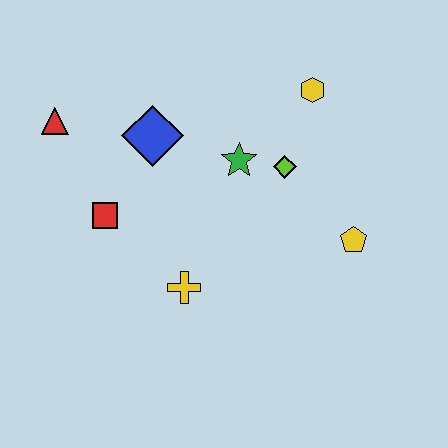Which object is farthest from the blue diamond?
The yellow pentagon is farthest from the blue diamond.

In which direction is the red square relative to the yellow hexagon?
The red square is to the left of the yellow hexagon.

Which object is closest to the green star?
The lime diamond is closest to the green star.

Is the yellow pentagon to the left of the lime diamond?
No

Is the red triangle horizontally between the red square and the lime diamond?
No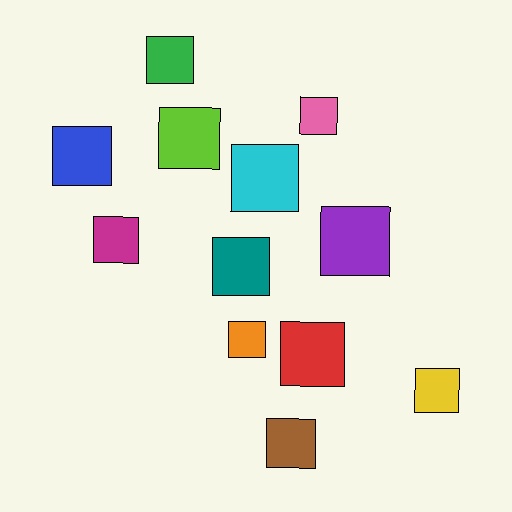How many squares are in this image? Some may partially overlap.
There are 12 squares.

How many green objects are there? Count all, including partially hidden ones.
There is 1 green object.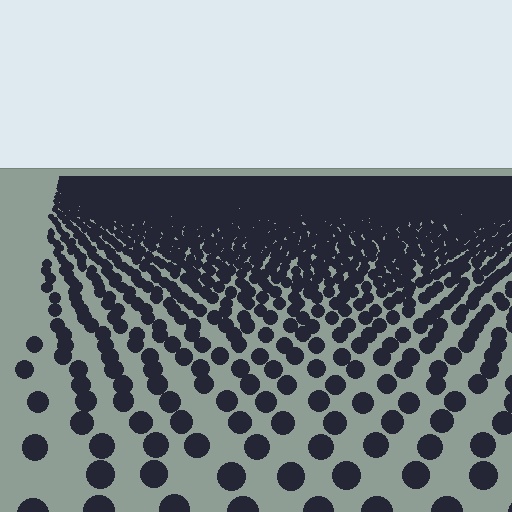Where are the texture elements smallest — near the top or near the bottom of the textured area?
Near the top.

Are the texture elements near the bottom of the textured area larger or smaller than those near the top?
Larger. Near the bottom, elements are closer to the viewer and appear at a bigger on-screen size.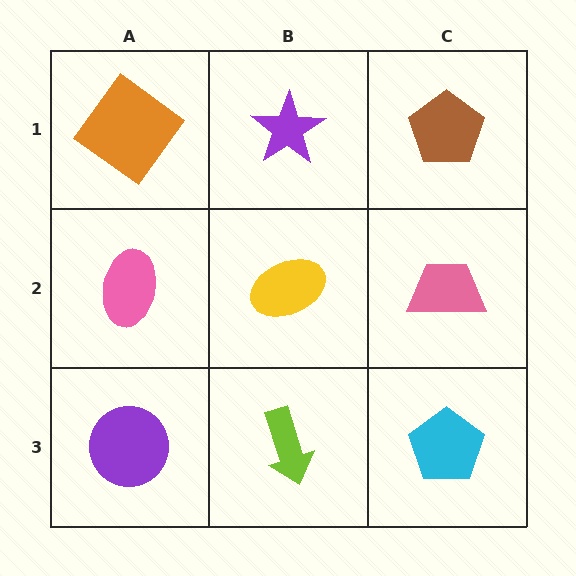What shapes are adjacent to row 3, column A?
A pink ellipse (row 2, column A), a lime arrow (row 3, column B).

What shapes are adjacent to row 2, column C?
A brown pentagon (row 1, column C), a cyan pentagon (row 3, column C), a yellow ellipse (row 2, column B).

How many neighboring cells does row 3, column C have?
2.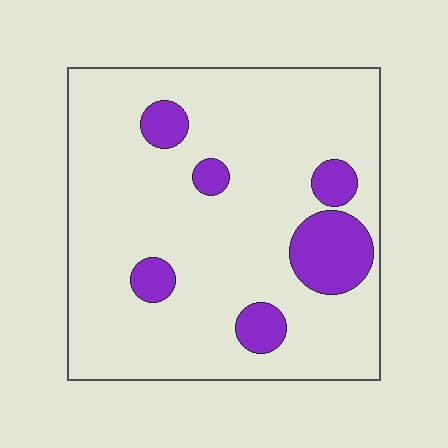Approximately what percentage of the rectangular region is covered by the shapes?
Approximately 15%.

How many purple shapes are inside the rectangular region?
6.